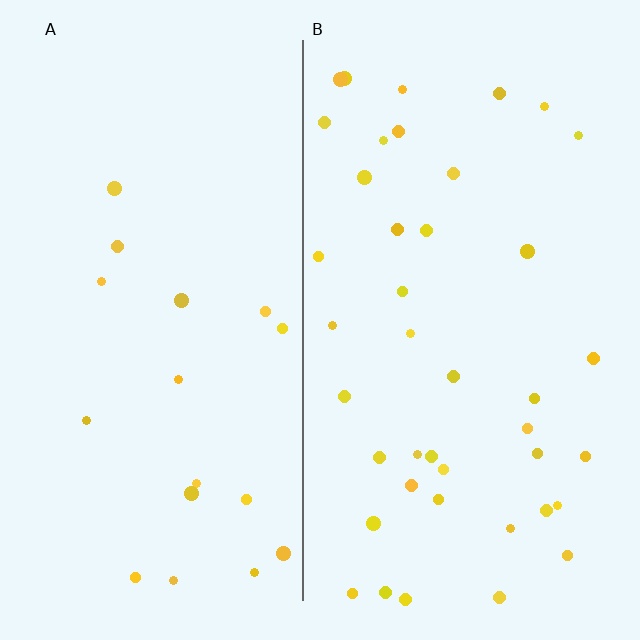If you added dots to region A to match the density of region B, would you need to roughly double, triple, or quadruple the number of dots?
Approximately double.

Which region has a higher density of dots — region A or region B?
B (the right).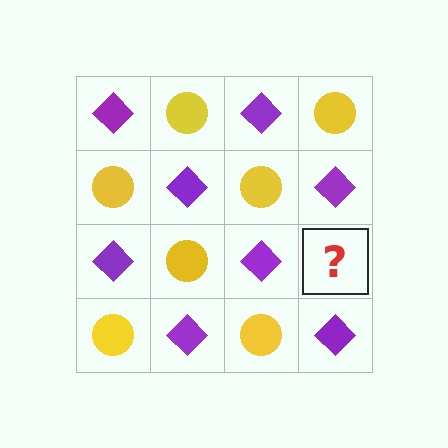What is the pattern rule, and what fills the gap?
The rule is that it alternates purple diamond and yellow circle in a checkerboard pattern. The gap should be filled with a yellow circle.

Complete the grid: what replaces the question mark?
The question mark should be replaced with a yellow circle.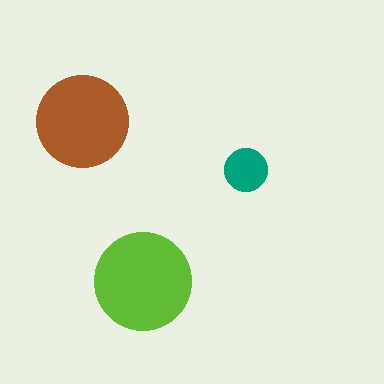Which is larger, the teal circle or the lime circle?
The lime one.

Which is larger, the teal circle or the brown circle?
The brown one.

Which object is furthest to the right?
The teal circle is rightmost.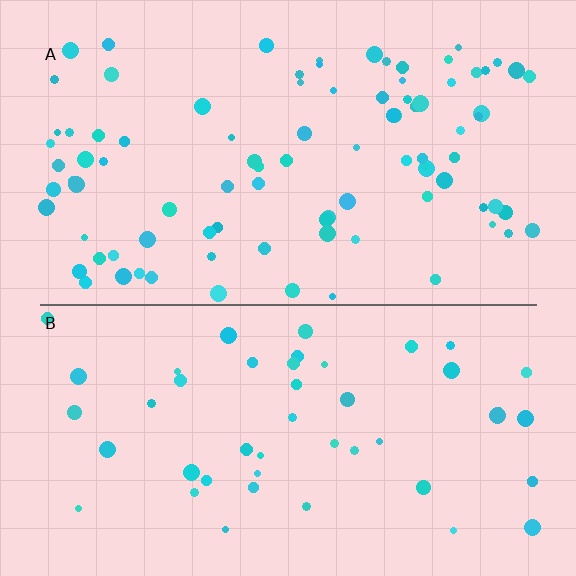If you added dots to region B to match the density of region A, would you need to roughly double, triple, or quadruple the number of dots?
Approximately double.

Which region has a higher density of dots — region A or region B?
A (the top).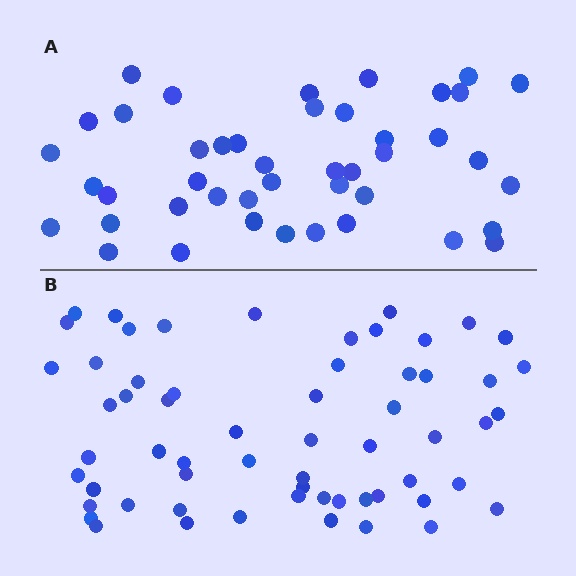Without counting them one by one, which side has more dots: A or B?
Region B (the bottom region) has more dots.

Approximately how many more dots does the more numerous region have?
Region B has approximately 15 more dots than region A.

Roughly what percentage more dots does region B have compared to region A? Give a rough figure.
About 35% more.